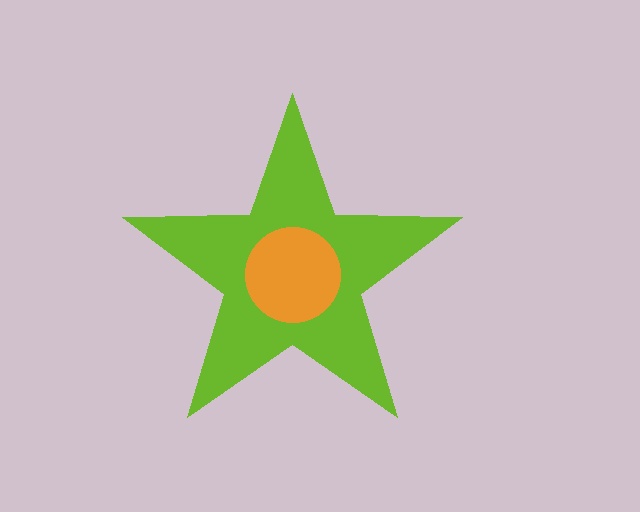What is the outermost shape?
The lime star.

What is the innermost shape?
The orange circle.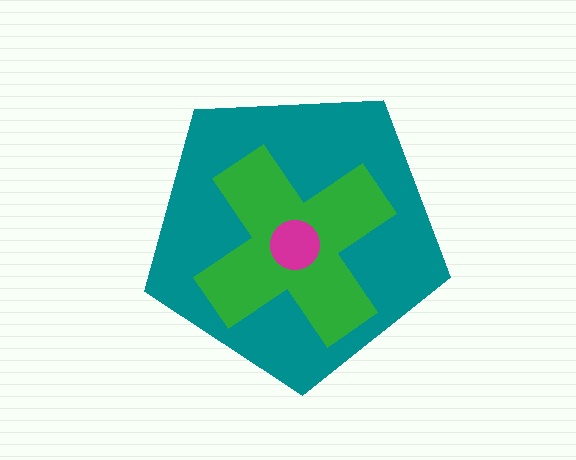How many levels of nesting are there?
3.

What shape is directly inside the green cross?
The magenta circle.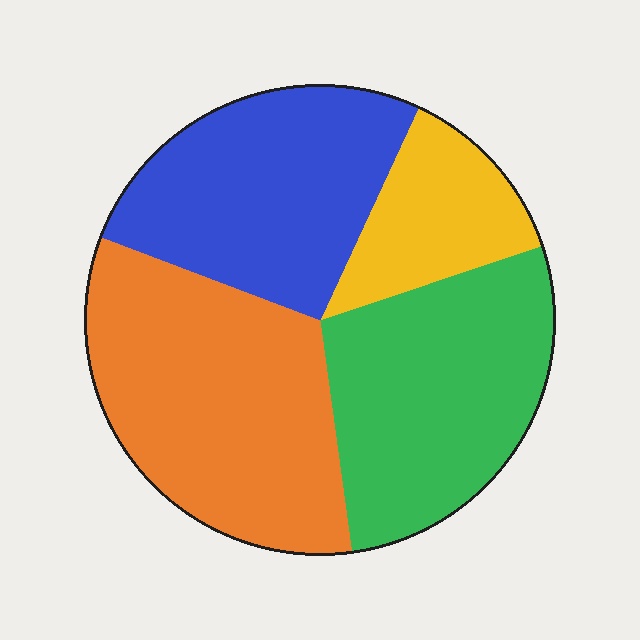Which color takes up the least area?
Yellow, at roughly 15%.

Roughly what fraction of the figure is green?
Green covers around 30% of the figure.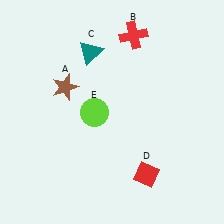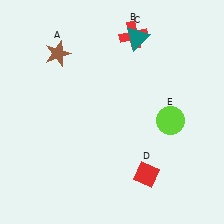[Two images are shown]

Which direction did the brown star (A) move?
The brown star (A) moved up.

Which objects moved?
The objects that moved are: the brown star (A), the teal triangle (C), the lime circle (E).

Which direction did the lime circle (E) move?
The lime circle (E) moved right.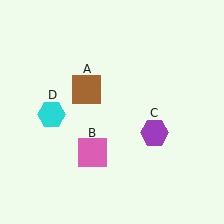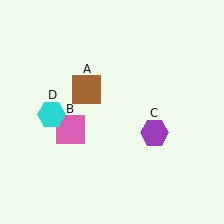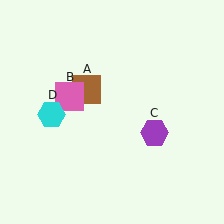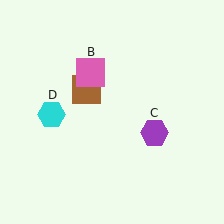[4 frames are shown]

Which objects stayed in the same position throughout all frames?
Brown square (object A) and purple hexagon (object C) and cyan hexagon (object D) remained stationary.